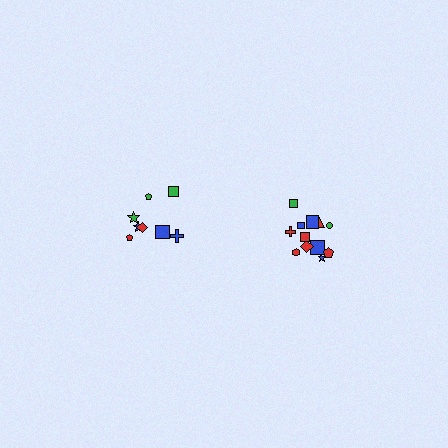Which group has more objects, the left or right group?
The right group.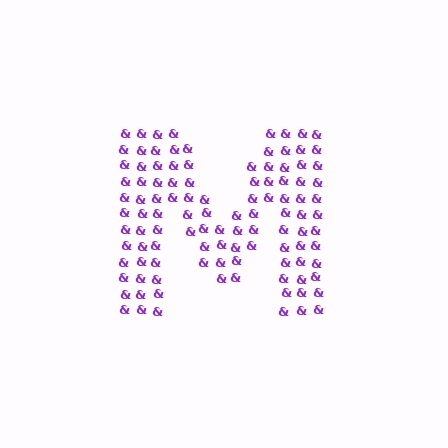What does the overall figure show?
The overall figure shows the letter M.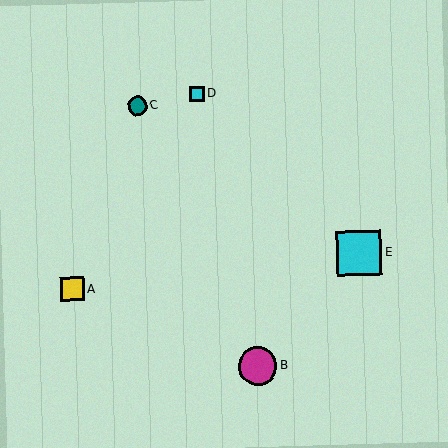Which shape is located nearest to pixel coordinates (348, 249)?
The cyan square (labeled E) at (359, 253) is nearest to that location.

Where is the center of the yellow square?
The center of the yellow square is at (72, 289).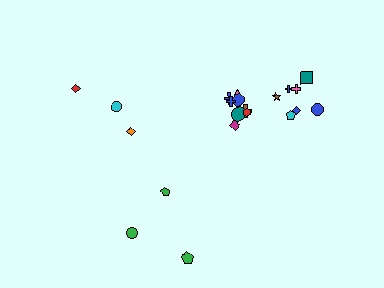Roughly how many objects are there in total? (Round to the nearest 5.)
Roughly 20 objects in total.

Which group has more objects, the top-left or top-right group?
The top-right group.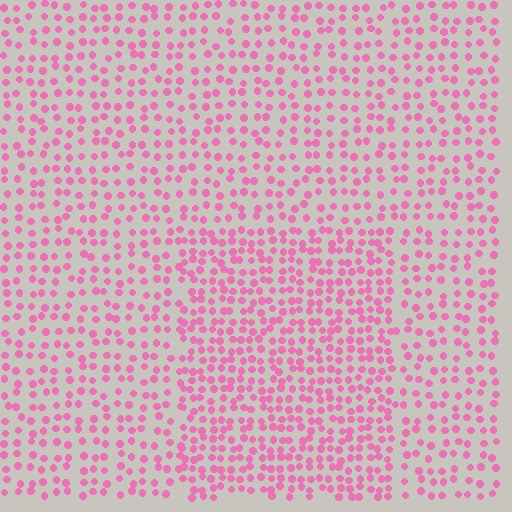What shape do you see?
I see a rectangle.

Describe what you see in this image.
The image contains small pink elements arranged at two different densities. A rectangle-shaped region is visible where the elements are more densely packed than the surrounding area.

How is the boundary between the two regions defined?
The boundary is defined by a change in element density (approximately 1.6x ratio). All elements are the same color, size, and shape.